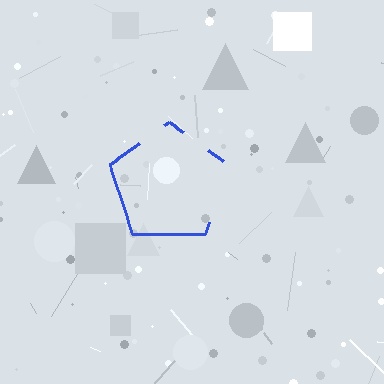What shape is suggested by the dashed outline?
The dashed outline suggests a pentagon.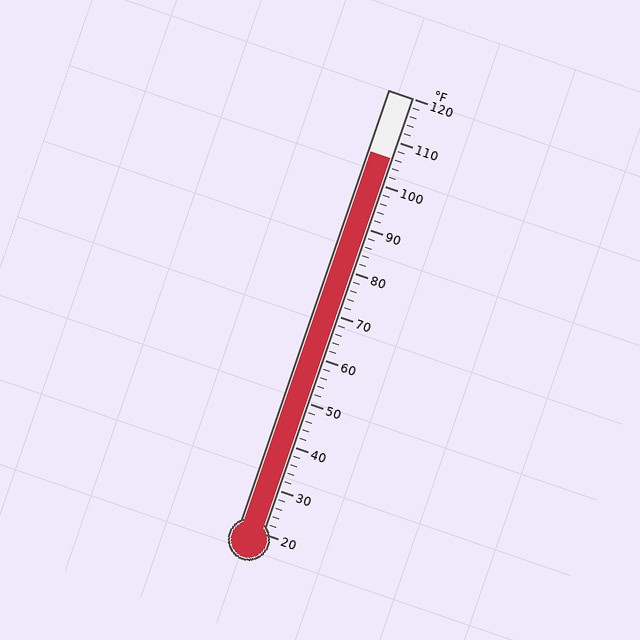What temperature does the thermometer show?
The thermometer shows approximately 106°F.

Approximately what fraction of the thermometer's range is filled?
The thermometer is filled to approximately 85% of its range.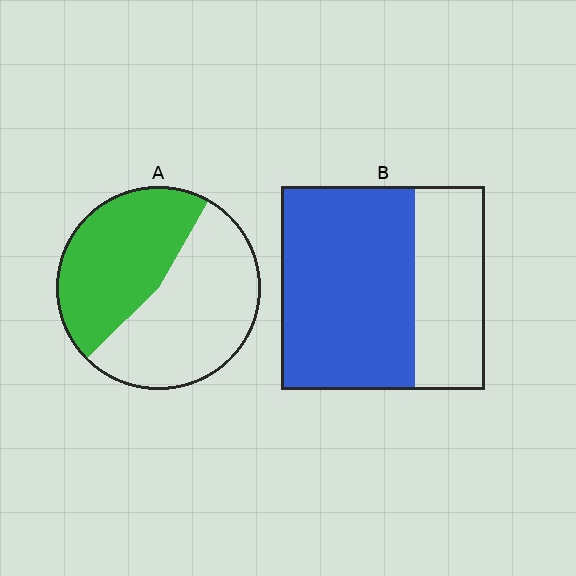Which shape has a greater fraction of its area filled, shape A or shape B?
Shape B.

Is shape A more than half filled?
No.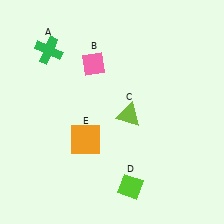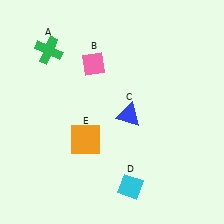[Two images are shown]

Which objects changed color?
C changed from lime to blue. D changed from lime to cyan.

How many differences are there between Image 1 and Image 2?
There are 2 differences between the two images.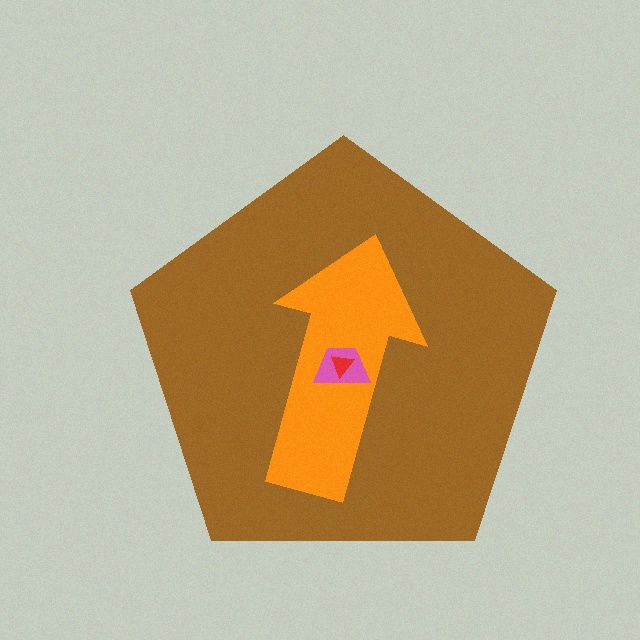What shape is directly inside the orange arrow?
The pink trapezoid.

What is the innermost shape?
The red triangle.